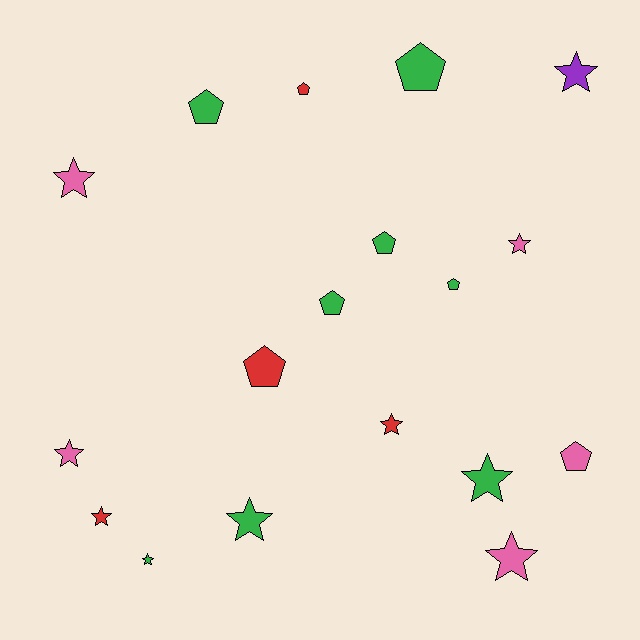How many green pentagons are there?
There are 5 green pentagons.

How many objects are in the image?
There are 18 objects.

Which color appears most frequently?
Green, with 8 objects.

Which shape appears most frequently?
Star, with 10 objects.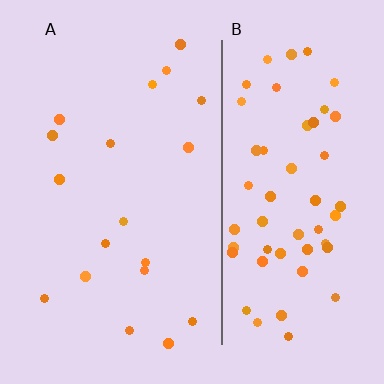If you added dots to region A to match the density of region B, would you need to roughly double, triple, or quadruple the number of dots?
Approximately triple.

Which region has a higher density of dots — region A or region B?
B (the right).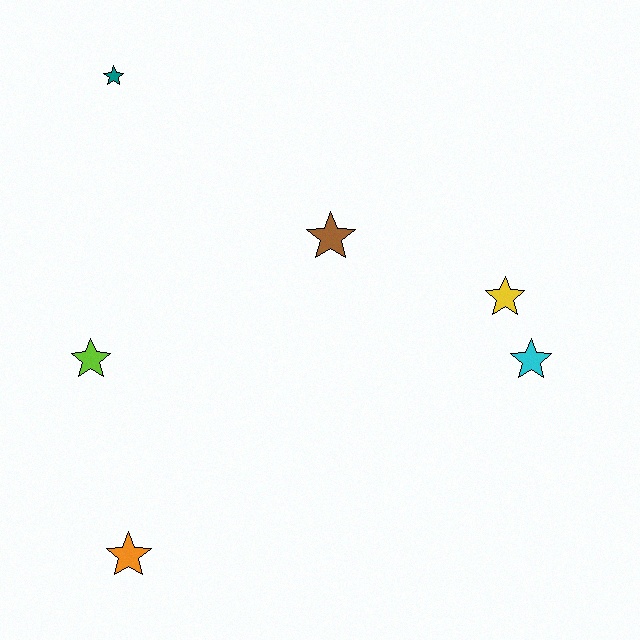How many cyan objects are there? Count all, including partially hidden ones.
There is 1 cyan object.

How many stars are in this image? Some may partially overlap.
There are 6 stars.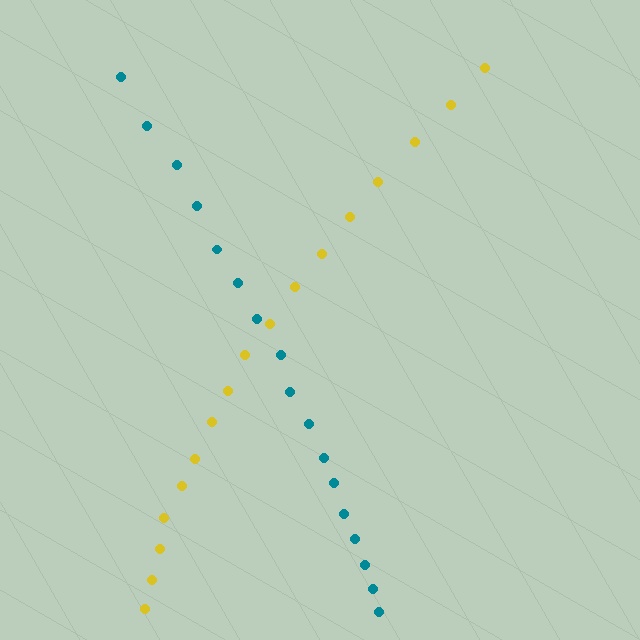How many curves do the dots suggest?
There are 2 distinct paths.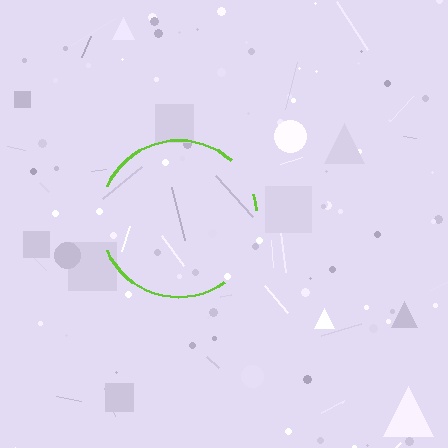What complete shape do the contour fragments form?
The contour fragments form a circle.